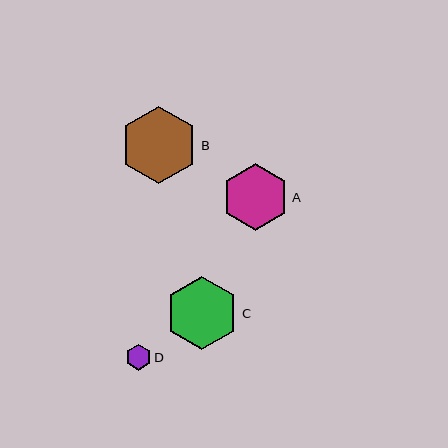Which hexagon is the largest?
Hexagon B is the largest with a size of approximately 77 pixels.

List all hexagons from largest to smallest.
From largest to smallest: B, C, A, D.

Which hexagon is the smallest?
Hexagon D is the smallest with a size of approximately 26 pixels.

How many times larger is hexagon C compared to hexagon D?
Hexagon C is approximately 2.8 times the size of hexagon D.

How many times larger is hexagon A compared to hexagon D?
Hexagon A is approximately 2.6 times the size of hexagon D.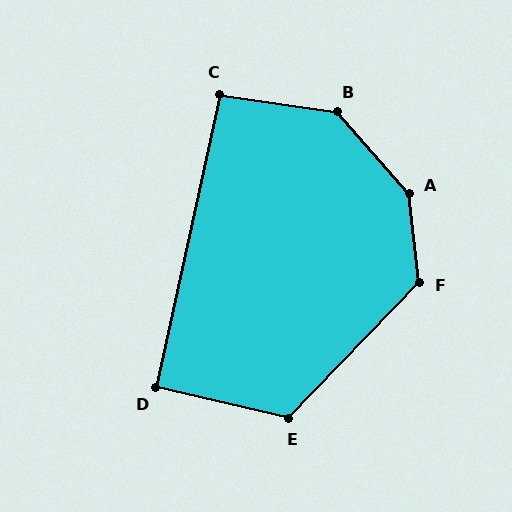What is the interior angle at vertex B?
Approximately 140 degrees (obtuse).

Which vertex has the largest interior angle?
A, at approximately 145 degrees.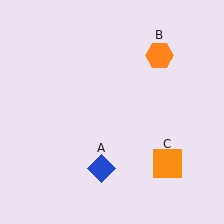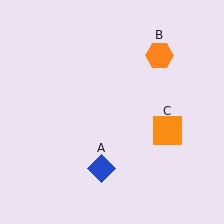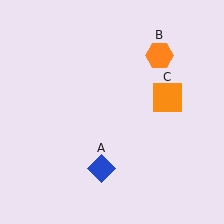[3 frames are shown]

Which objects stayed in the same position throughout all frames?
Blue diamond (object A) and orange hexagon (object B) remained stationary.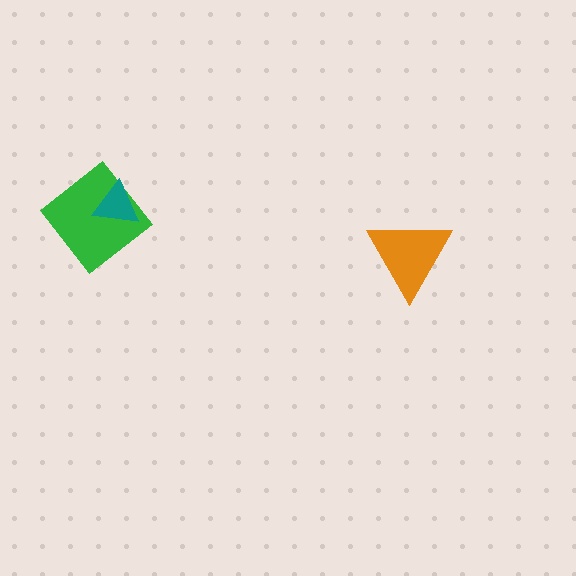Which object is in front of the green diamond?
The teal triangle is in front of the green diamond.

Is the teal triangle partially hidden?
No, no other shape covers it.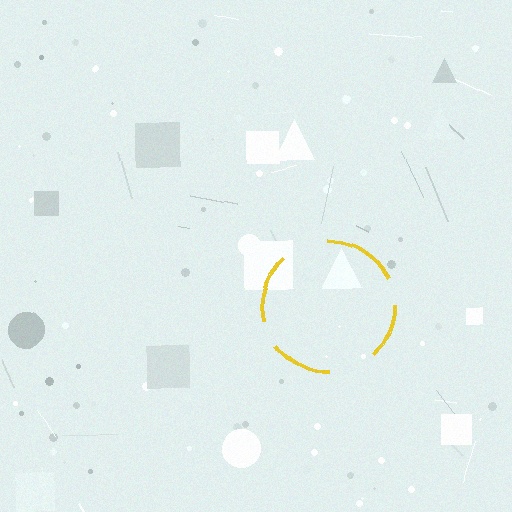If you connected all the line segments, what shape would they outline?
They would outline a circle.